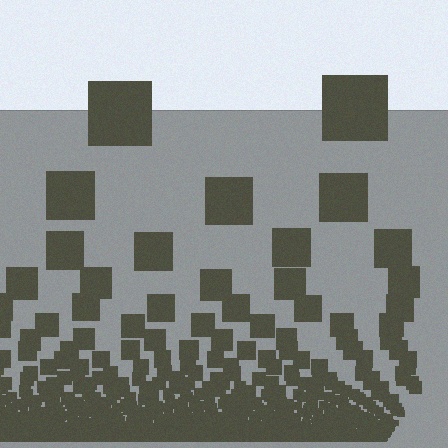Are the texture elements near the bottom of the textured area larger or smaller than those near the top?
Smaller. The gradient is inverted — elements near the bottom are smaller and denser.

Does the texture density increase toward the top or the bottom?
Density increases toward the bottom.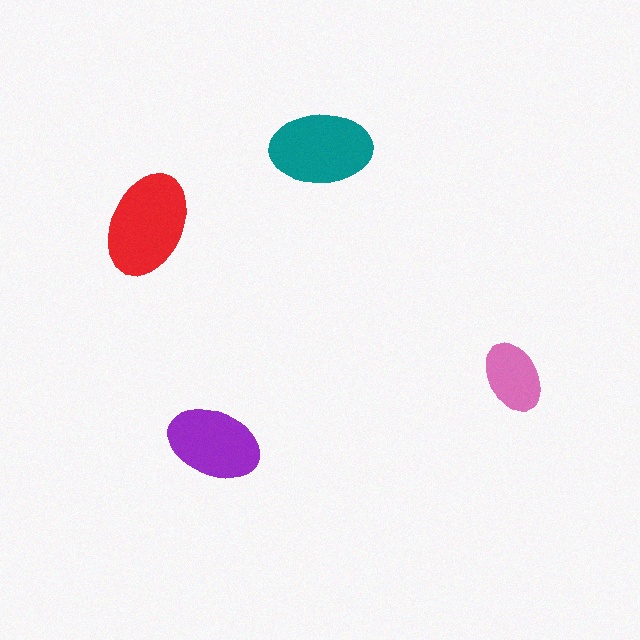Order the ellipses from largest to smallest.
the red one, the teal one, the purple one, the pink one.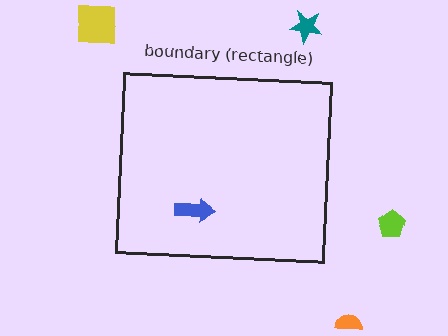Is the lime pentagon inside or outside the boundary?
Outside.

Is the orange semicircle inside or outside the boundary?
Outside.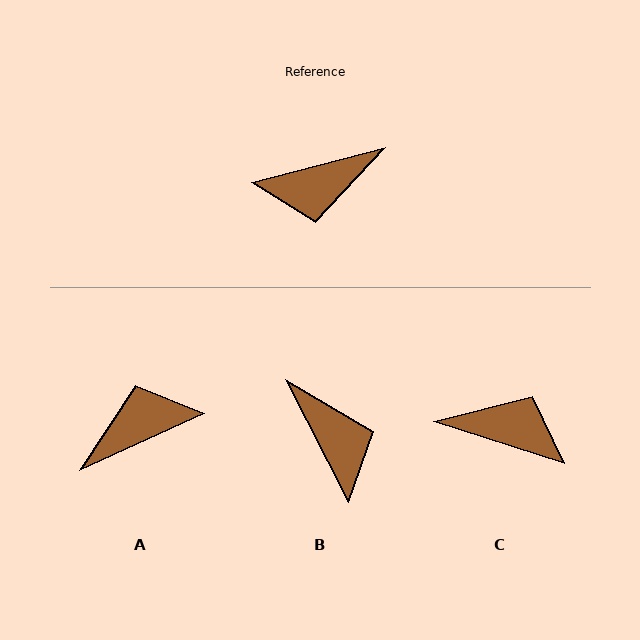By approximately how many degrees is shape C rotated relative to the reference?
Approximately 147 degrees counter-clockwise.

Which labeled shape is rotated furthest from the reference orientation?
A, about 170 degrees away.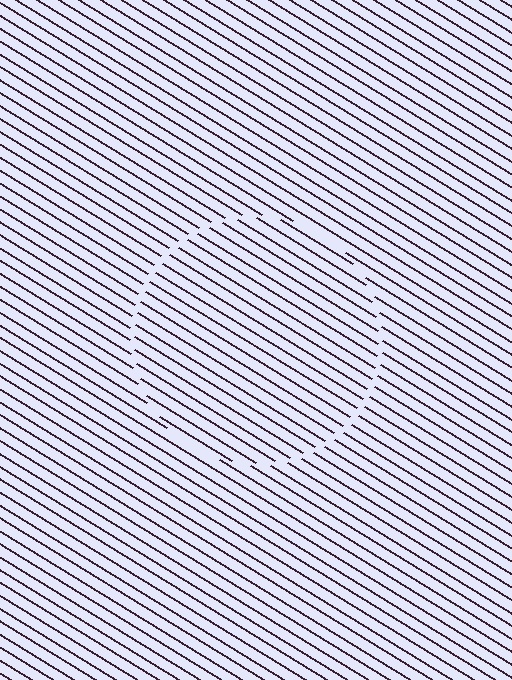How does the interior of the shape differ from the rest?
The interior of the shape contains the same grating, shifted by half a period — the contour is defined by the phase discontinuity where line-ends from the inner and outer gratings abut.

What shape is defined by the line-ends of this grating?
An illusory circle. The interior of the shape contains the same grating, shifted by half a period — the contour is defined by the phase discontinuity where line-ends from the inner and outer gratings abut.